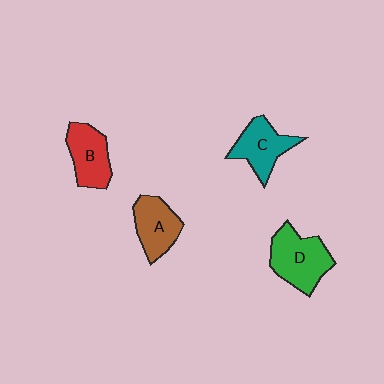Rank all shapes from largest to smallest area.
From largest to smallest: D (green), C (teal), A (brown), B (red).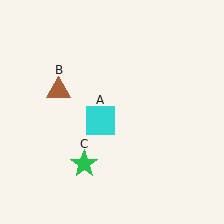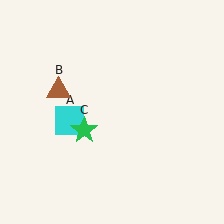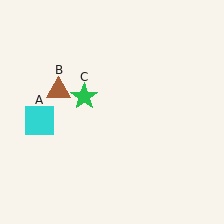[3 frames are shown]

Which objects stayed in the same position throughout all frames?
Brown triangle (object B) remained stationary.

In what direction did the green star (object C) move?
The green star (object C) moved up.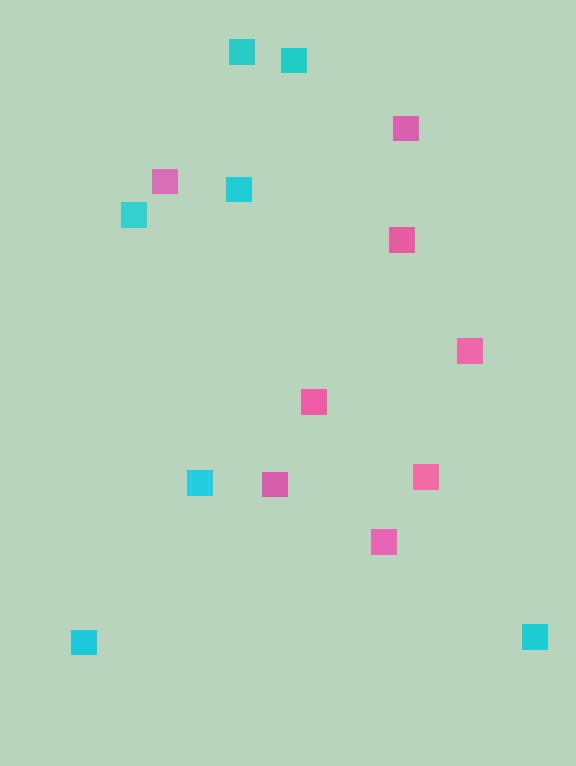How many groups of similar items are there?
There are 2 groups: one group of pink squares (8) and one group of cyan squares (7).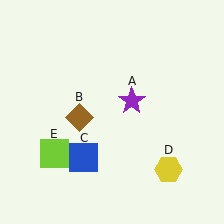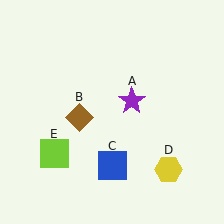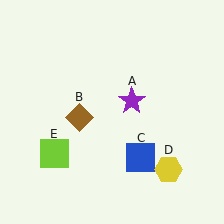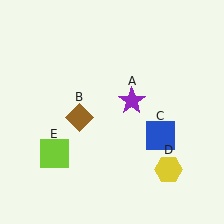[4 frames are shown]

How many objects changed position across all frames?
1 object changed position: blue square (object C).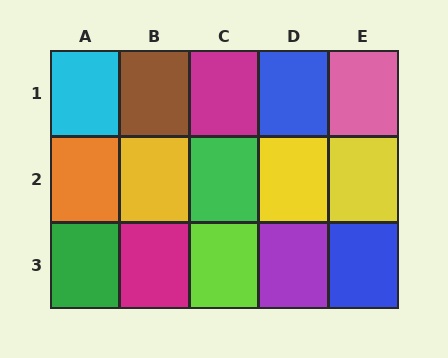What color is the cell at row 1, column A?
Cyan.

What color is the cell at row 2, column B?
Yellow.